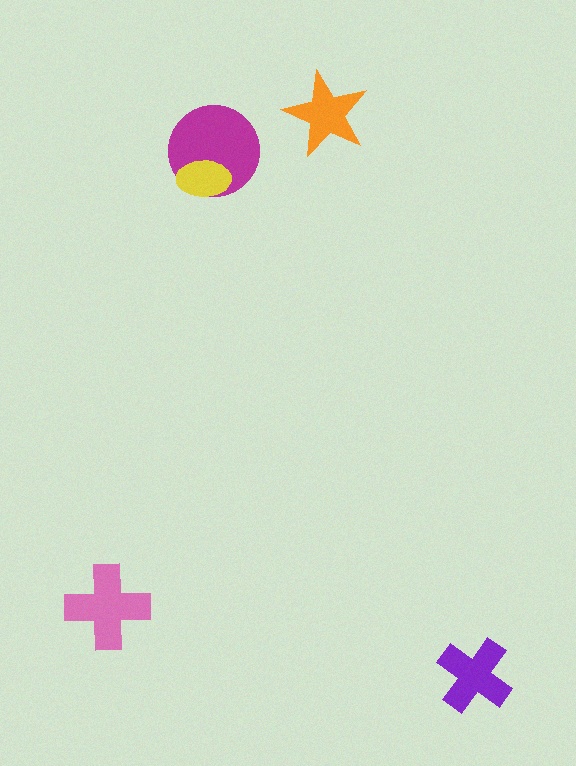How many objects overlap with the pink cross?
0 objects overlap with the pink cross.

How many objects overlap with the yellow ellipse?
1 object overlaps with the yellow ellipse.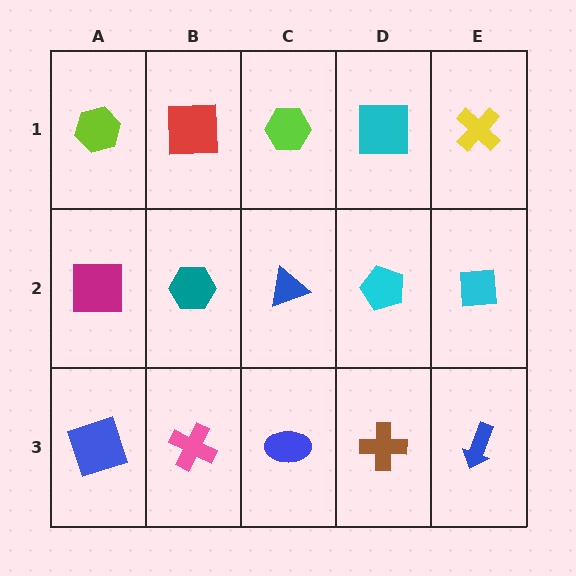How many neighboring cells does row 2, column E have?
3.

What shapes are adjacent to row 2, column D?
A cyan square (row 1, column D), a brown cross (row 3, column D), a blue triangle (row 2, column C), a cyan square (row 2, column E).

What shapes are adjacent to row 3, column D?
A cyan pentagon (row 2, column D), a blue ellipse (row 3, column C), a blue arrow (row 3, column E).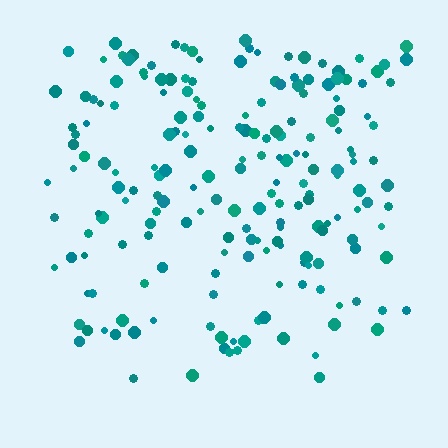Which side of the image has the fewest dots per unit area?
The bottom.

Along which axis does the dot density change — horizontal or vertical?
Vertical.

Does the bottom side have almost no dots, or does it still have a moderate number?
Still a moderate number, just noticeably fewer than the top.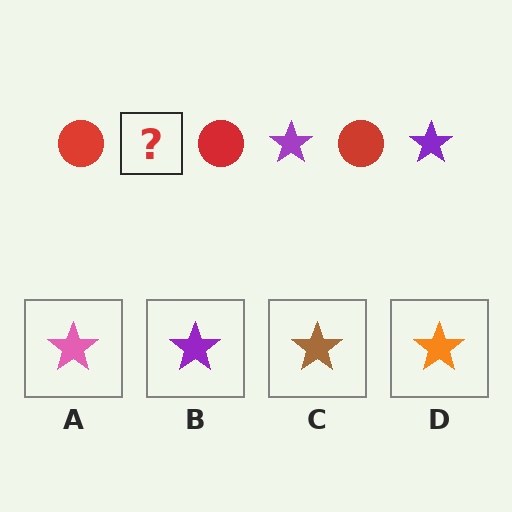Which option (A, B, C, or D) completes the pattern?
B.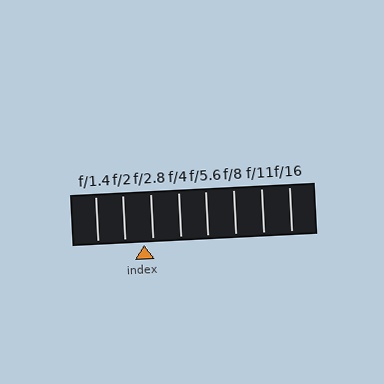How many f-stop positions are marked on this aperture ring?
There are 8 f-stop positions marked.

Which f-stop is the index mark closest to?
The index mark is closest to f/2.8.